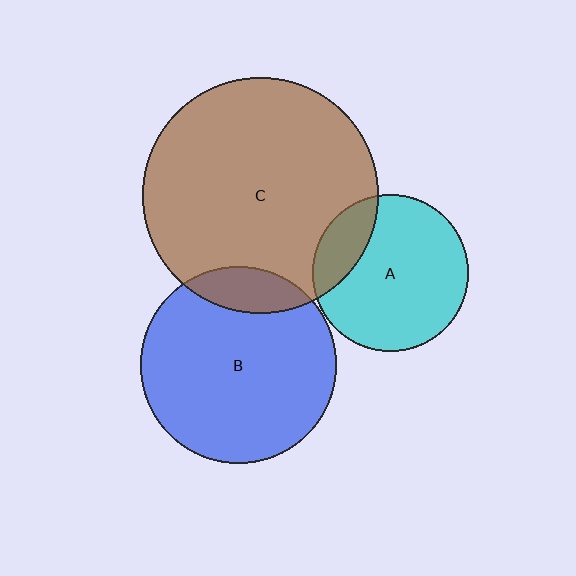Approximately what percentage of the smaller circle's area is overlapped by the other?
Approximately 15%.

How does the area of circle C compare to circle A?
Approximately 2.3 times.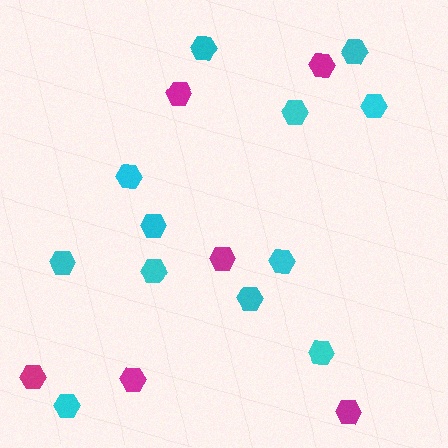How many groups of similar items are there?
There are 2 groups: one group of cyan hexagons (12) and one group of magenta hexagons (6).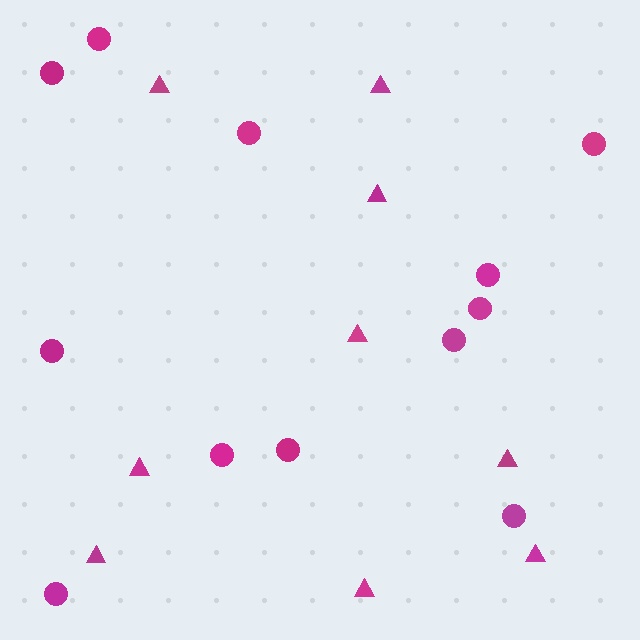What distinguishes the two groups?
There are 2 groups: one group of circles (12) and one group of triangles (9).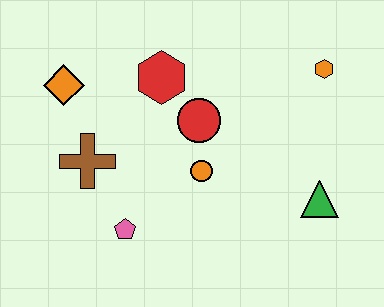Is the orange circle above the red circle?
No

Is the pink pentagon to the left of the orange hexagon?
Yes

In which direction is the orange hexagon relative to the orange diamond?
The orange hexagon is to the right of the orange diamond.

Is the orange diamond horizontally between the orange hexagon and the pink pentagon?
No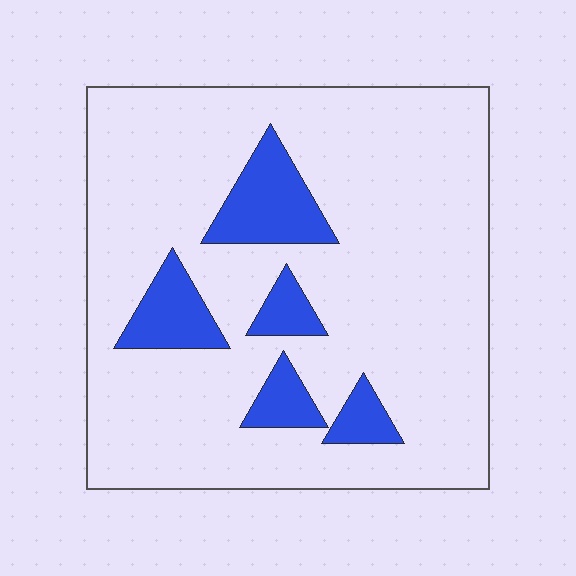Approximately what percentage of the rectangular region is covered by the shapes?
Approximately 15%.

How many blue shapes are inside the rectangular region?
5.